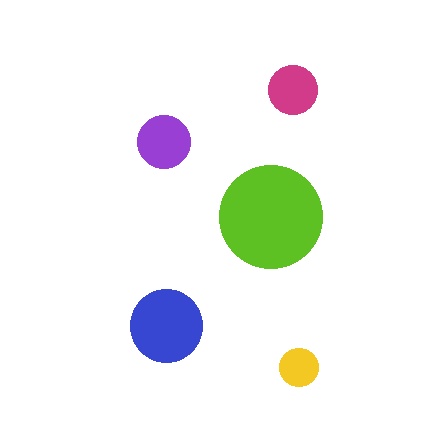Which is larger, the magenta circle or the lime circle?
The lime one.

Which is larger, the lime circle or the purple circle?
The lime one.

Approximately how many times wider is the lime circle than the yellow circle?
About 2.5 times wider.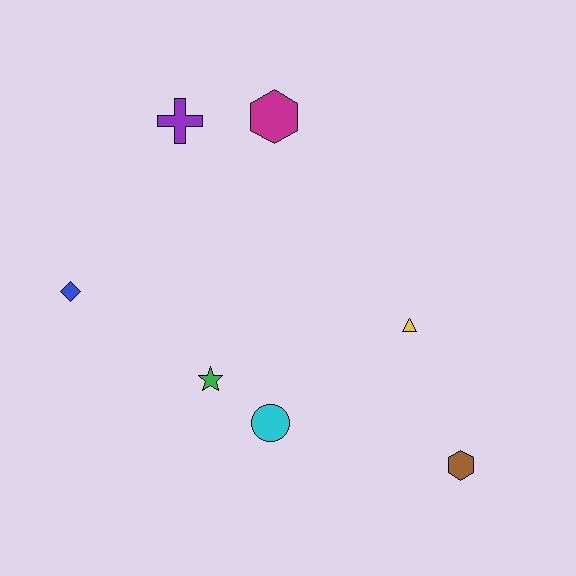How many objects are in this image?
There are 7 objects.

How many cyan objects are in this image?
There is 1 cyan object.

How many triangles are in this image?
There is 1 triangle.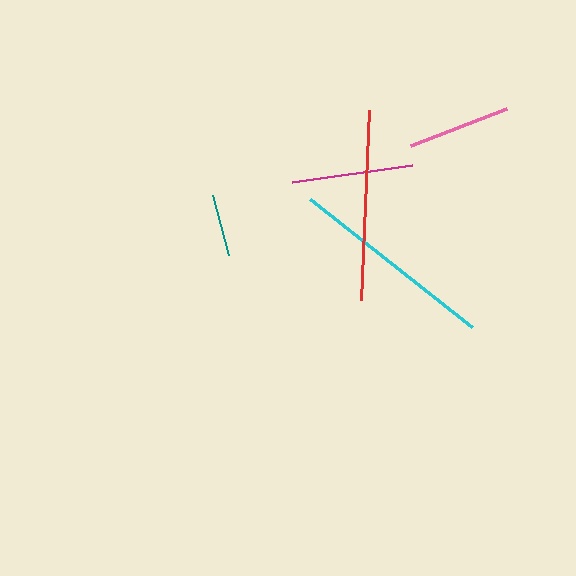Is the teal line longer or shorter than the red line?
The red line is longer than the teal line.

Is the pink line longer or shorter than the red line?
The red line is longer than the pink line.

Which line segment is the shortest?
The teal line is the shortest at approximately 62 pixels.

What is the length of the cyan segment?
The cyan segment is approximately 206 pixels long.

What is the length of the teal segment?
The teal segment is approximately 62 pixels long.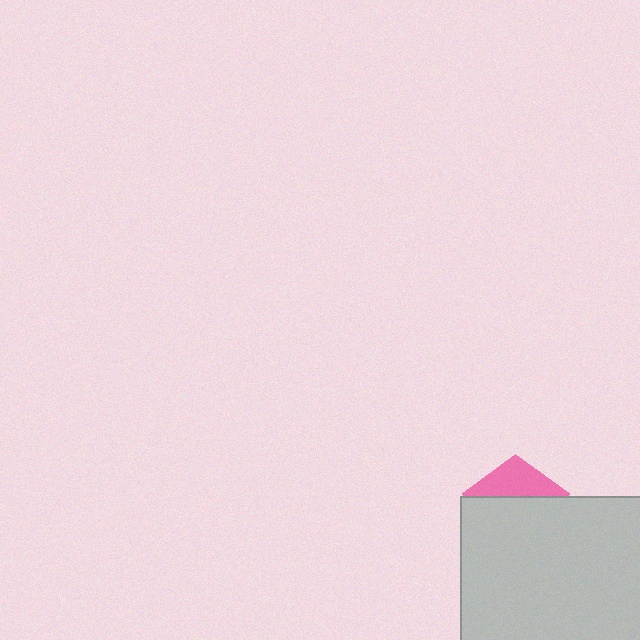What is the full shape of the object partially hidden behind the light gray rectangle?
The partially hidden object is a pink pentagon.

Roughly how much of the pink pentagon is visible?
A small part of it is visible (roughly 30%).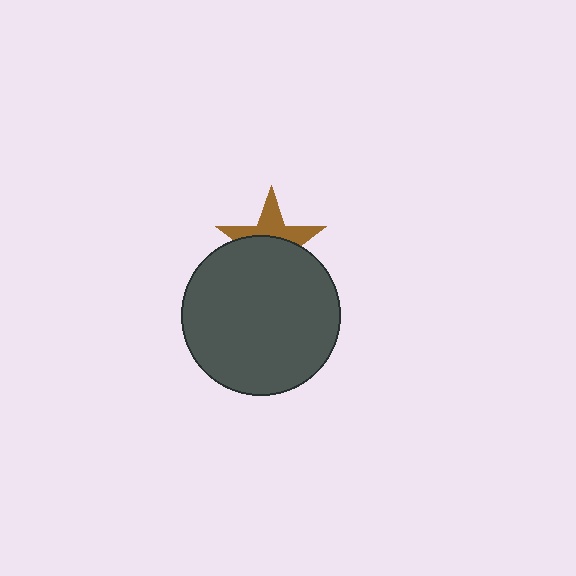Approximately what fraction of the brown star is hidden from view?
Roughly 56% of the brown star is hidden behind the dark gray circle.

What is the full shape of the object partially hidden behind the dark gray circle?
The partially hidden object is a brown star.